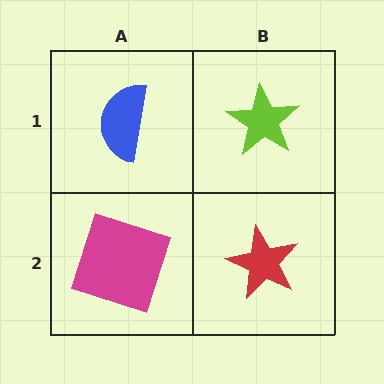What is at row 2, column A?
A magenta square.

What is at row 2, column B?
A red star.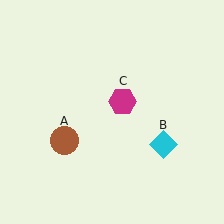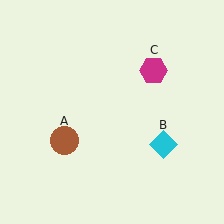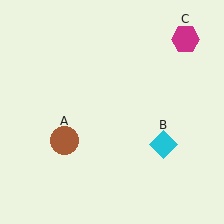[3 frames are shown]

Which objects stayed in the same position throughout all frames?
Brown circle (object A) and cyan diamond (object B) remained stationary.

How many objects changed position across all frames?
1 object changed position: magenta hexagon (object C).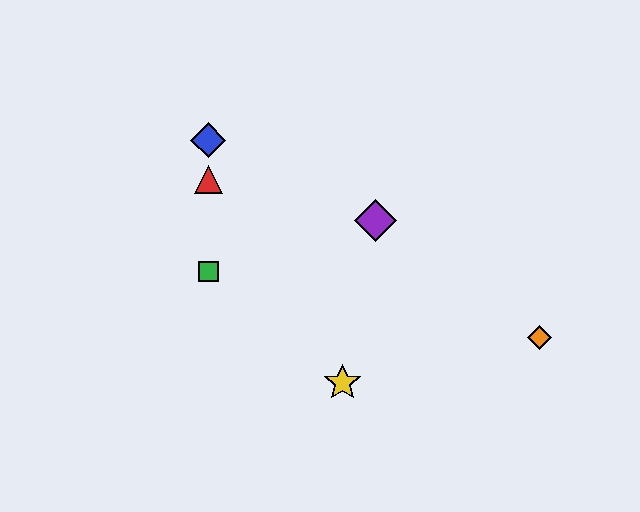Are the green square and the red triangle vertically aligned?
Yes, both are at x≈208.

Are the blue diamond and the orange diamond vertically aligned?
No, the blue diamond is at x≈208 and the orange diamond is at x≈540.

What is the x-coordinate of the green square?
The green square is at x≈208.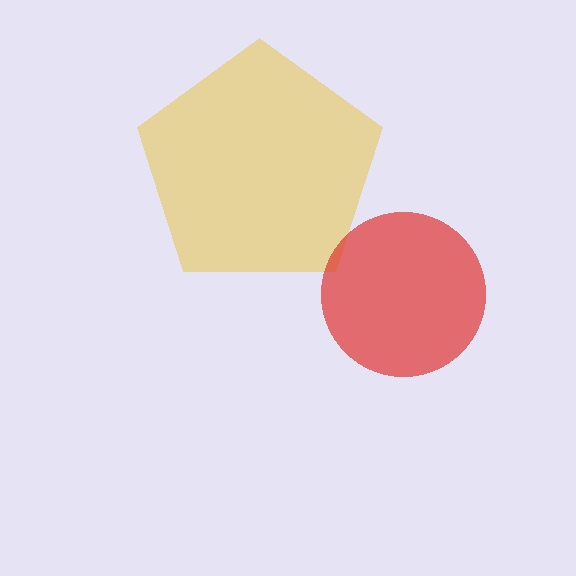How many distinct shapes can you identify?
There are 2 distinct shapes: a yellow pentagon, a red circle.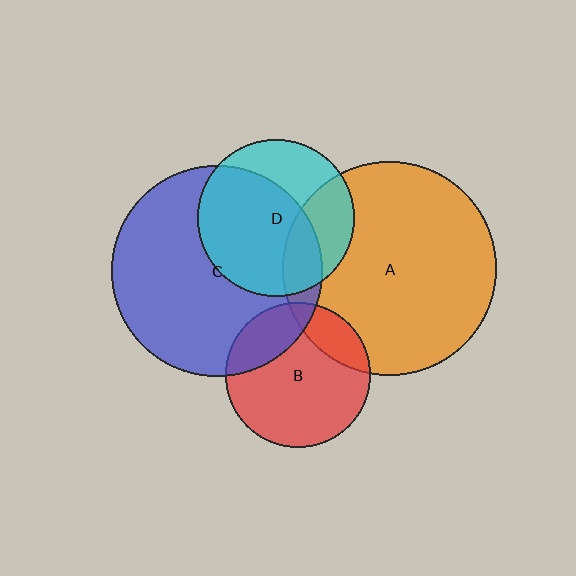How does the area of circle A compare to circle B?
Approximately 2.2 times.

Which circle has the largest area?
Circle A (orange).